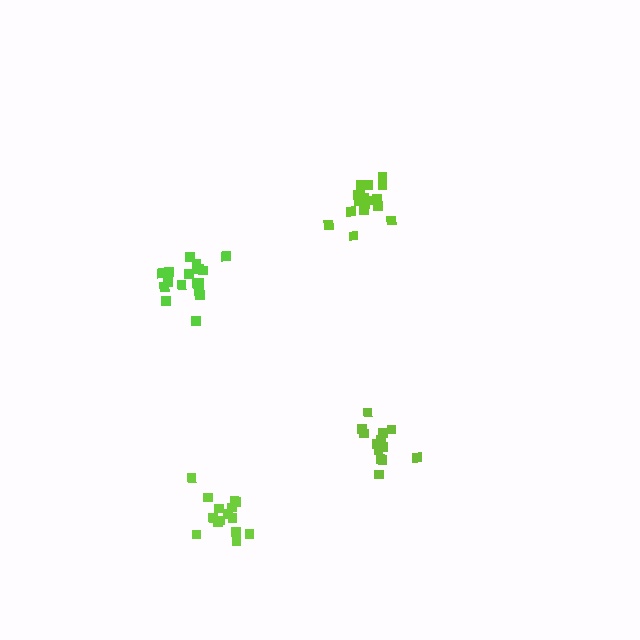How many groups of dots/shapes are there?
There are 4 groups.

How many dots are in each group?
Group 1: 17 dots, Group 2: 16 dots, Group 3: 17 dots, Group 4: 13 dots (63 total).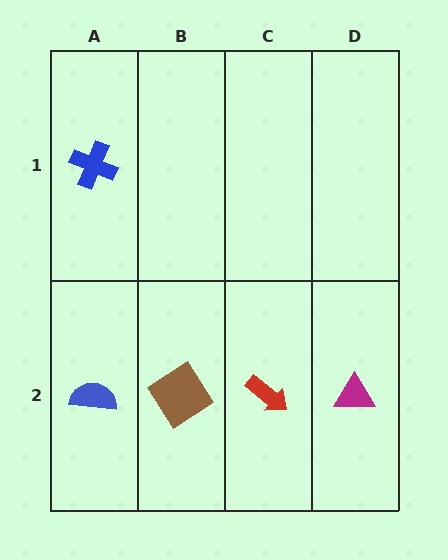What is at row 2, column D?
A magenta triangle.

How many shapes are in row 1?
1 shape.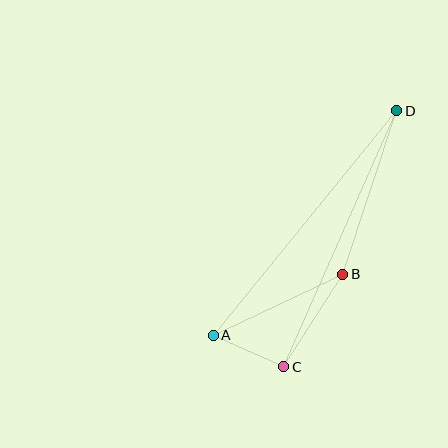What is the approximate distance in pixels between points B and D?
The distance between B and D is approximately 172 pixels.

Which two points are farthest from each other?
Points A and D are farthest from each other.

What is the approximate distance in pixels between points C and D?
The distance between C and D is approximately 280 pixels.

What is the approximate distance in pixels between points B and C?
The distance between B and C is approximately 110 pixels.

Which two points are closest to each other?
Points A and C are closest to each other.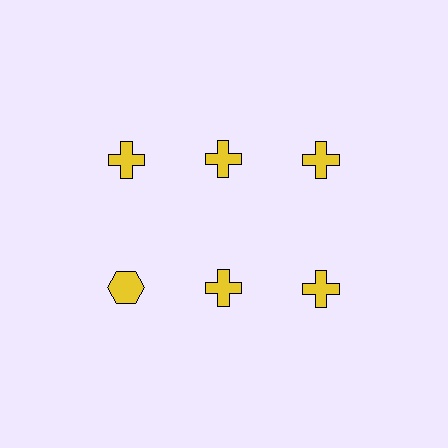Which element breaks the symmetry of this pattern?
The yellow hexagon in the second row, leftmost column breaks the symmetry. All other shapes are yellow crosses.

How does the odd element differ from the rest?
It has a different shape: hexagon instead of cross.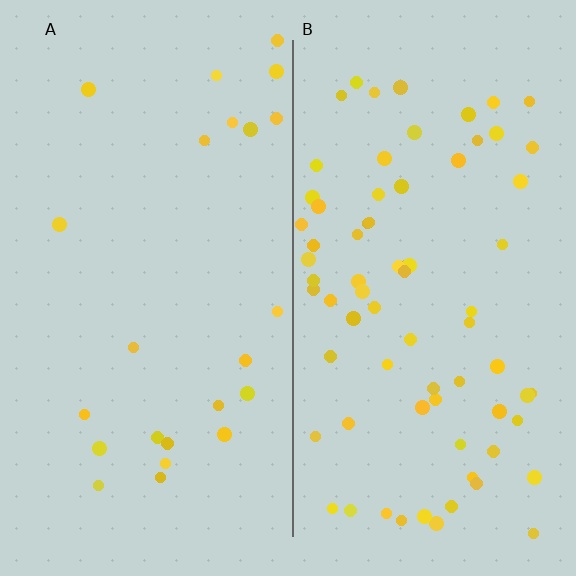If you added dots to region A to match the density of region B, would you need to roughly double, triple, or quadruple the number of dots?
Approximately triple.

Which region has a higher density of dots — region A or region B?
B (the right).